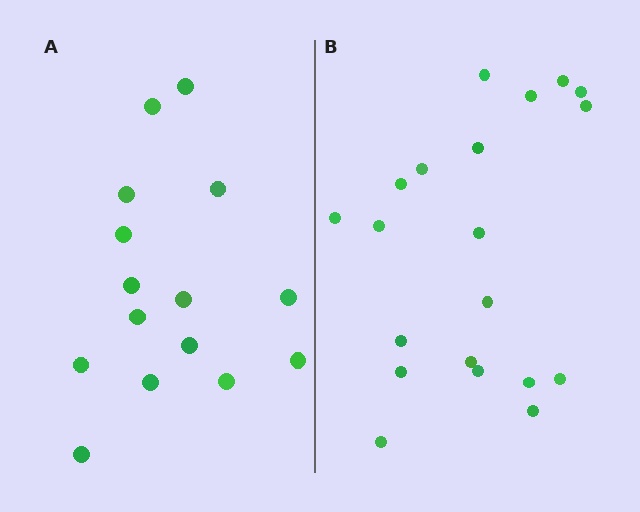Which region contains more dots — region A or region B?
Region B (the right region) has more dots.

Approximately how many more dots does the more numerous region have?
Region B has about 5 more dots than region A.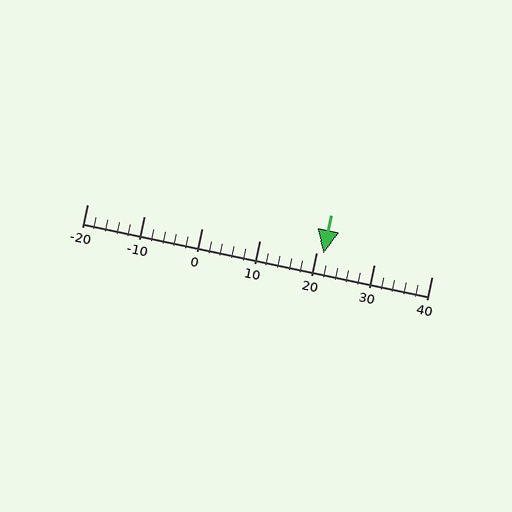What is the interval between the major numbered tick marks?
The major tick marks are spaced 10 units apart.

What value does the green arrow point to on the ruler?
The green arrow points to approximately 21.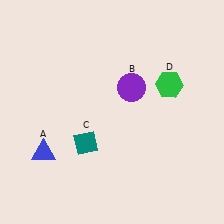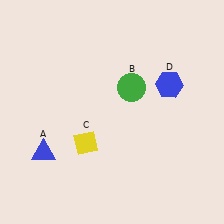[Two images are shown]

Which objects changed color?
B changed from purple to green. C changed from teal to yellow. D changed from green to blue.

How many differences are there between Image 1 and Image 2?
There are 3 differences between the two images.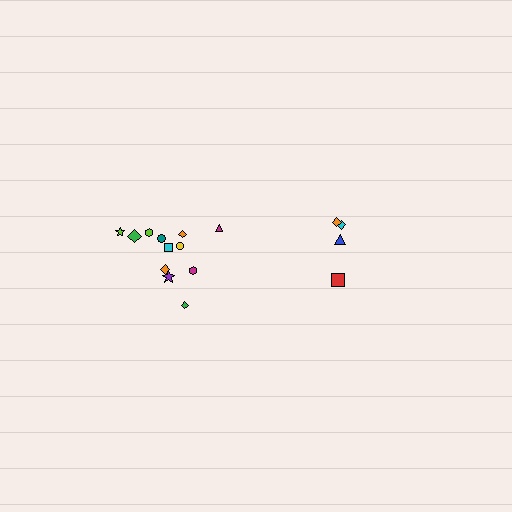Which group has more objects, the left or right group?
The left group.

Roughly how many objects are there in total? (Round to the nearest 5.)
Roughly 15 objects in total.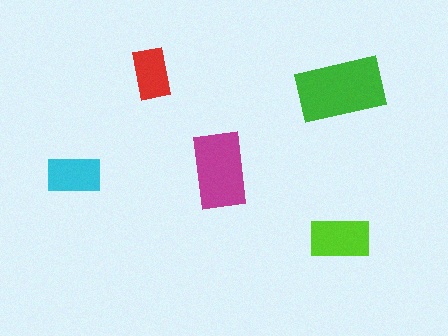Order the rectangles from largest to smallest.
the green one, the magenta one, the lime one, the cyan one, the red one.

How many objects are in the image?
There are 5 objects in the image.